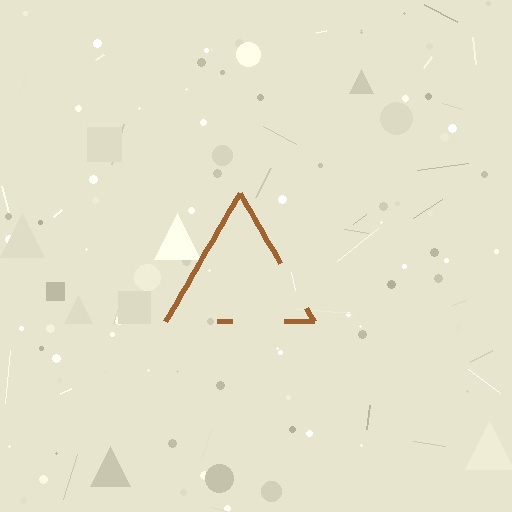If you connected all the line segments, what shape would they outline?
They would outline a triangle.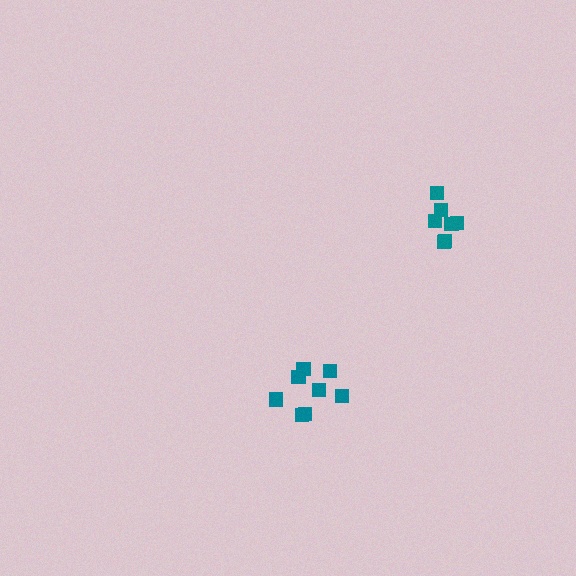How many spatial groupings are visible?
There are 2 spatial groupings.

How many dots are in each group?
Group 1: 7 dots, Group 2: 8 dots (15 total).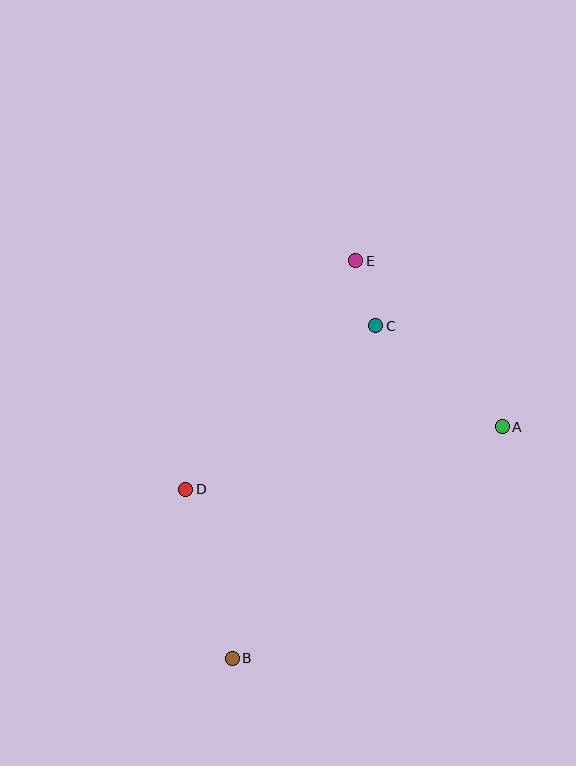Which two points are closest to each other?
Points C and E are closest to each other.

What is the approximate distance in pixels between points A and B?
The distance between A and B is approximately 356 pixels.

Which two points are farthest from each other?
Points B and E are farthest from each other.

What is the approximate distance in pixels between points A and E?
The distance between A and E is approximately 222 pixels.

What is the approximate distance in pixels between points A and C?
The distance between A and C is approximately 162 pixels.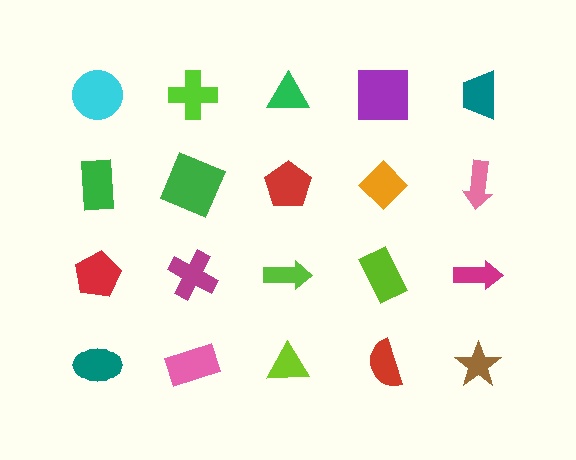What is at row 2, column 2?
A green square.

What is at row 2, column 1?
A green rectangle.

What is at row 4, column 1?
A teal ellipse.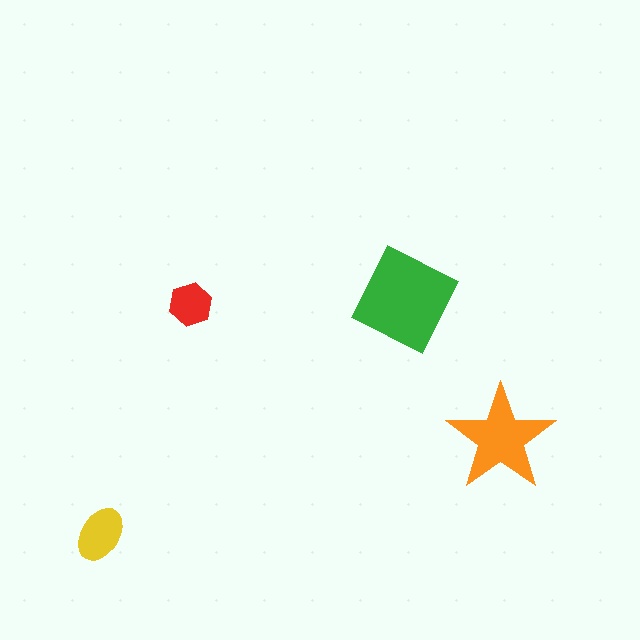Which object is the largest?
The green diamond.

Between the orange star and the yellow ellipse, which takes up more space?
The orange star.